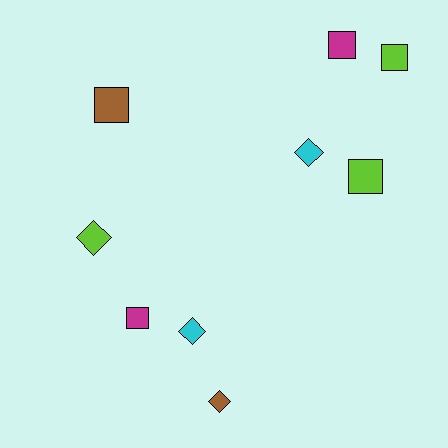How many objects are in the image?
There are 9 objects.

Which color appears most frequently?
Lime, with 3 objects.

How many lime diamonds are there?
There is 1 lime diamond.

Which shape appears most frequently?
Square, with 5 objects.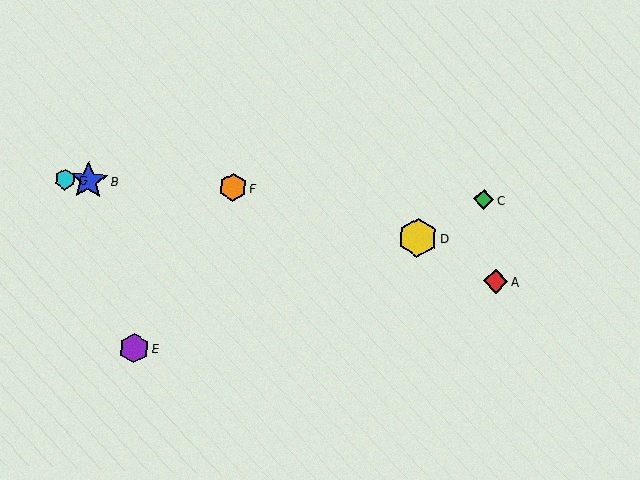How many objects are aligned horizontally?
4 objects (B, C, F, G) are aligned horizontally.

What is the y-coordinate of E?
Object E is at y≈348.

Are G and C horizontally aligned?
Yes, both are at y≈179.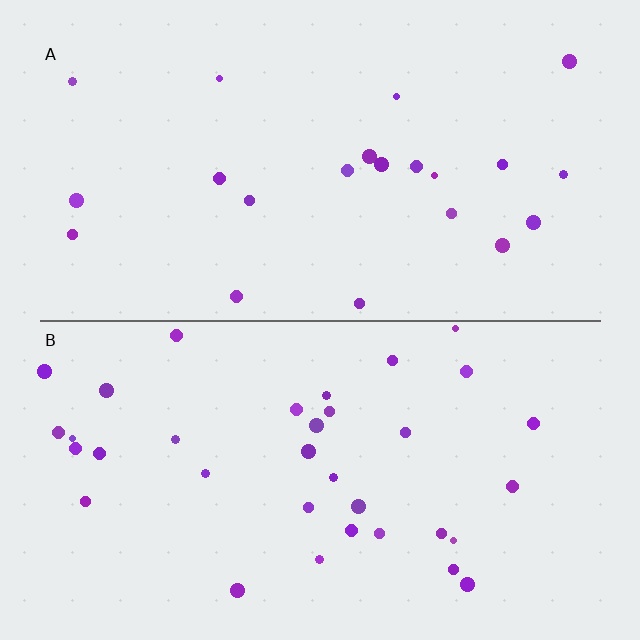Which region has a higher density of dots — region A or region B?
B (the bottom).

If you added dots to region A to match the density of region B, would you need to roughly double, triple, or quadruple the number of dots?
Approximately double.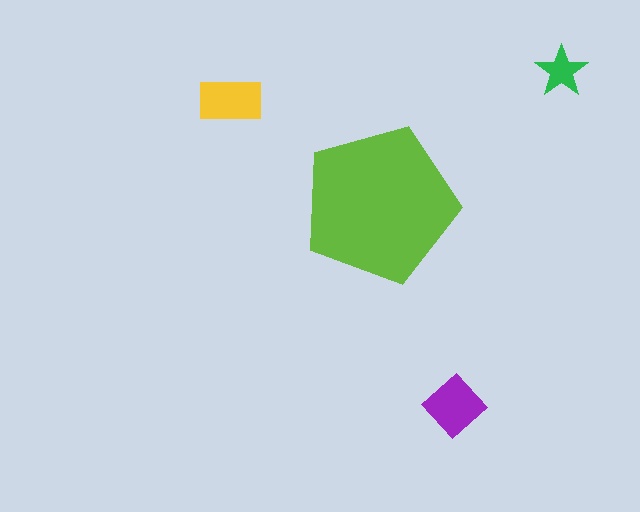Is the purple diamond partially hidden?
No, the purple diamond is fully visible.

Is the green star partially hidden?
No, the green star is fully visible.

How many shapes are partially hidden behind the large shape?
0 shapes are partially hidden.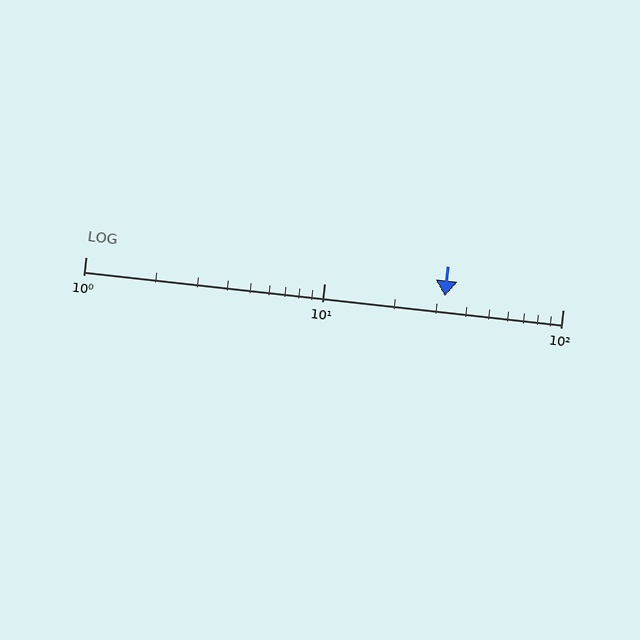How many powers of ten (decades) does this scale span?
The scale spans 2 decades, from 1 to 100.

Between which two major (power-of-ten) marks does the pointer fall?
The pointer is between 10 and 100.